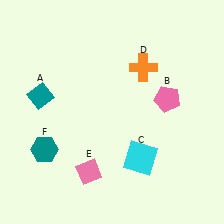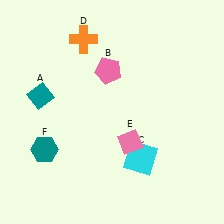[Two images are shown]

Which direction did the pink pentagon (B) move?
The pink pentagon (B) moved left.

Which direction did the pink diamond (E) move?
The pink diamond (E) moved right.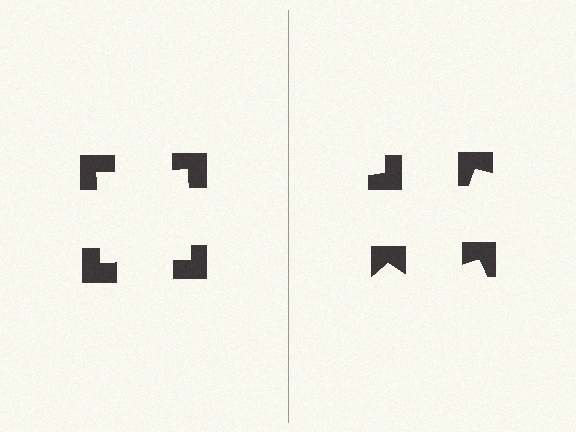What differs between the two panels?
The notched squares are positioned identically on both sides; only the wedge orientations differ. On the left they align to a square; on the right they are misaligned.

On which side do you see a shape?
An illusory square appears on the left side. On the right side the wedge cuts are rotated, so no coherent shape forms.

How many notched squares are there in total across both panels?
8 — 4 on each side.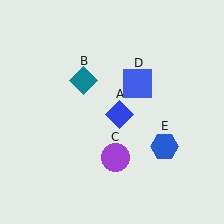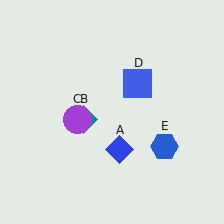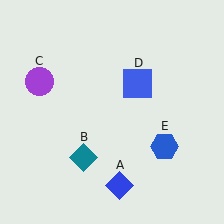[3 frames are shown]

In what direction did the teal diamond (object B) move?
The teal diamond (object B) moved down.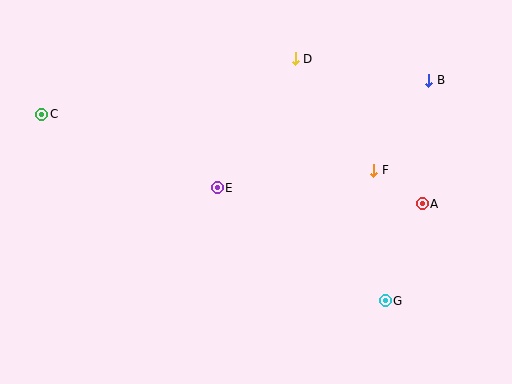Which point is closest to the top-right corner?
Point B is closest to the top-right corner.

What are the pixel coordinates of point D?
Point D is at (295, 59).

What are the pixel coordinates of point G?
Point G is at (385, 301).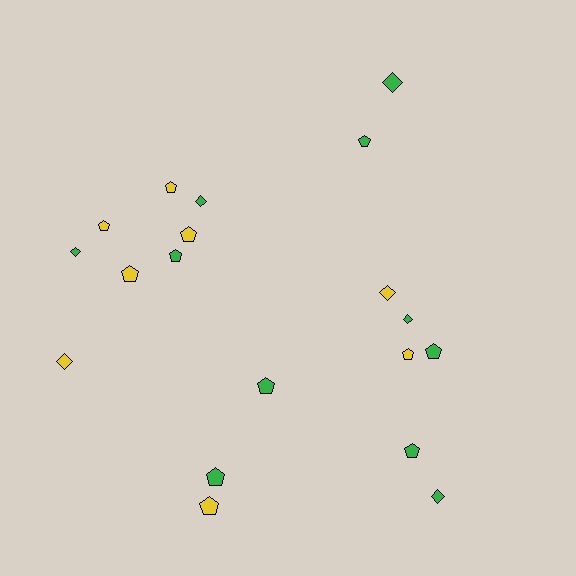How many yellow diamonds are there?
There are 2 yellow diamonds.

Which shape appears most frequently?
Pentagon, with 12 objects.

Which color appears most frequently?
Green, with 11 objects.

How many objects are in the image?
There are 19 objects.